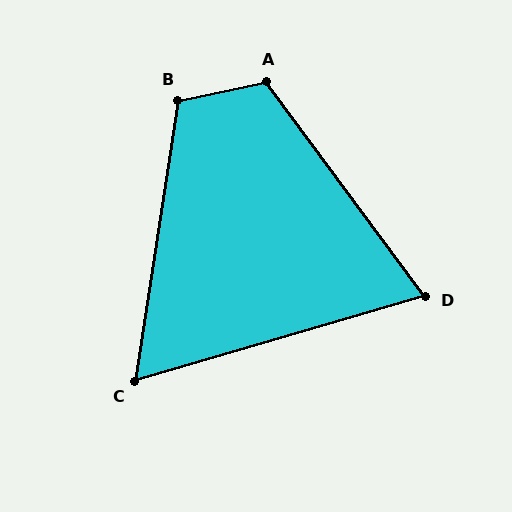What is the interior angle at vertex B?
Approximately 110 degrees (obtuse).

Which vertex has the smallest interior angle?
C, at approximately 65 degrees.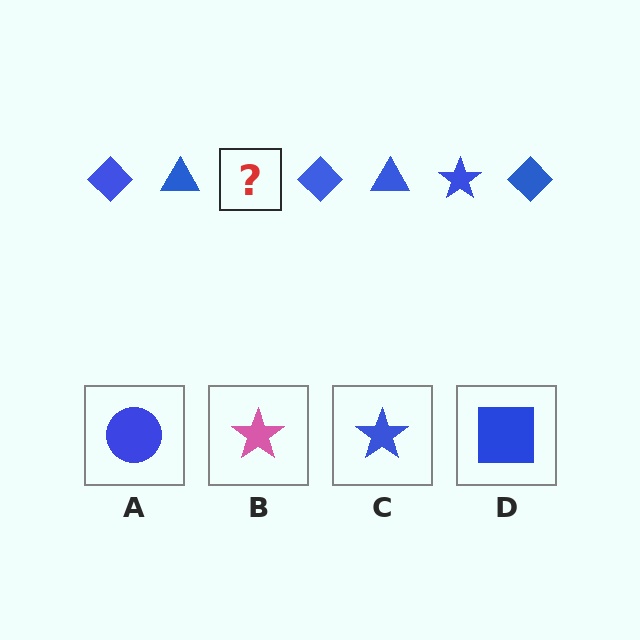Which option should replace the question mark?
Option C.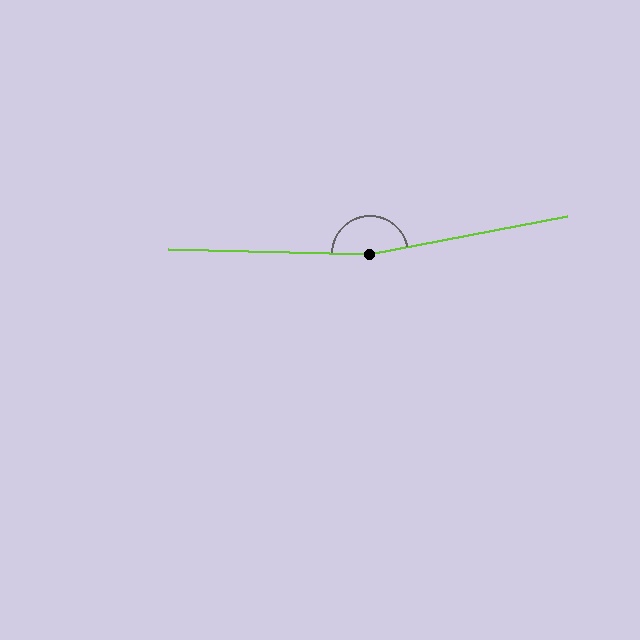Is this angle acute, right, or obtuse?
It is obtuse.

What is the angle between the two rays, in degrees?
Approximately 168 degrees.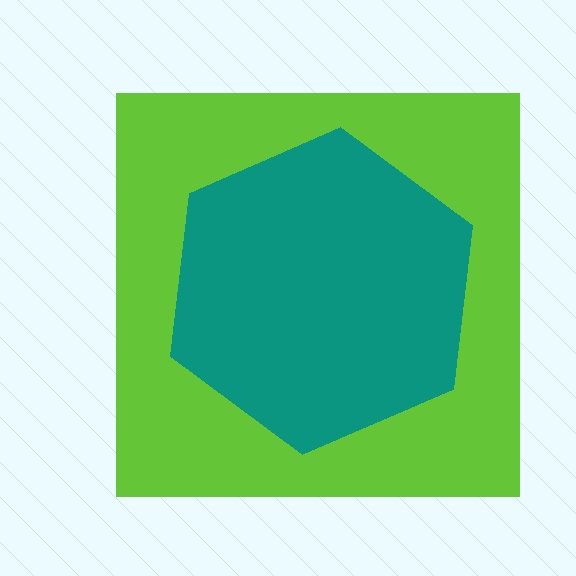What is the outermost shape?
The lime square.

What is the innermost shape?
The teal hexagon.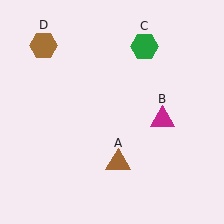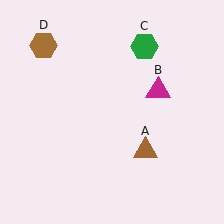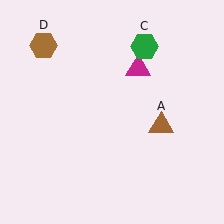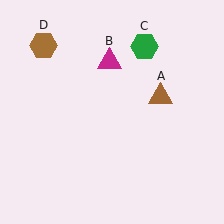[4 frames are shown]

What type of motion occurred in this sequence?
The brown triangle (object A), magenta triangle (object B) rotated counterclockwise around the center of the scene.